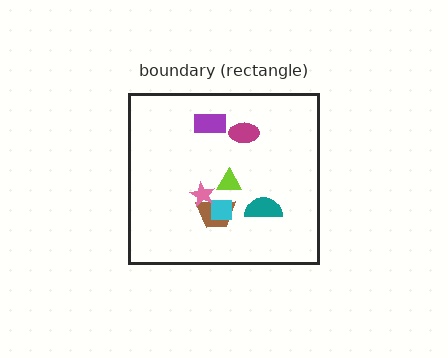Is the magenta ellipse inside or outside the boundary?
Inside.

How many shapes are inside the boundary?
7 inside, 0 outside.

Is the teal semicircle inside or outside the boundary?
Inside.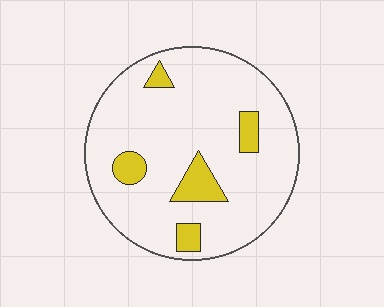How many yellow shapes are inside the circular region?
5.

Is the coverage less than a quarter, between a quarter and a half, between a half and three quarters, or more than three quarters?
Less than a quarter.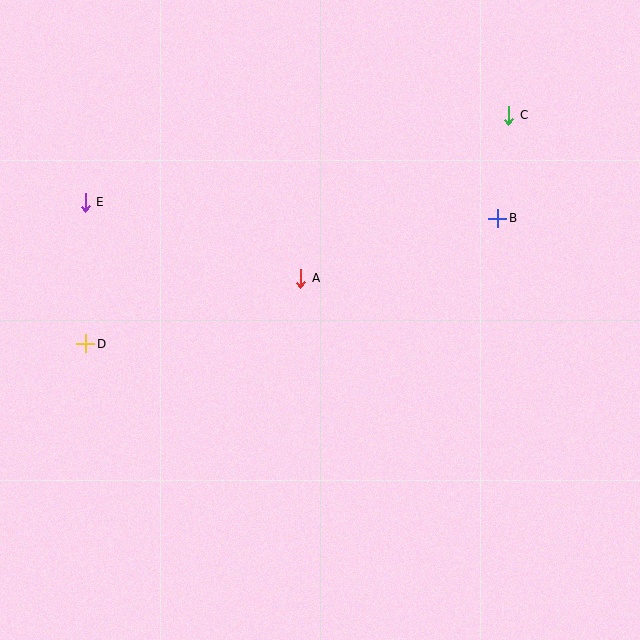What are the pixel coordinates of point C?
Point C is at (509, 115).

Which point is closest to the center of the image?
Point A at (301, 278) is closest to the center.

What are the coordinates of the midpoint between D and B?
The midpoint between D and B is at (292, 281).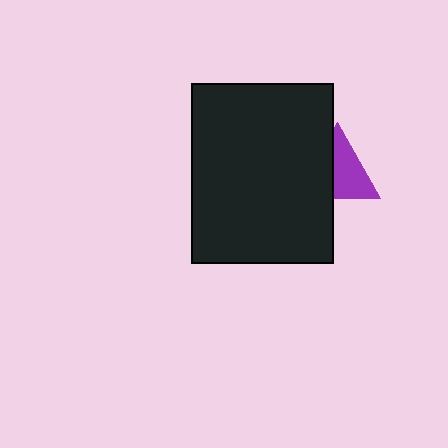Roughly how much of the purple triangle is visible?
About half of it is visible (roughly 58%).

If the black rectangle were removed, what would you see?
You would see the complete purple triangle.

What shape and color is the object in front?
The object in front is a black rectangle.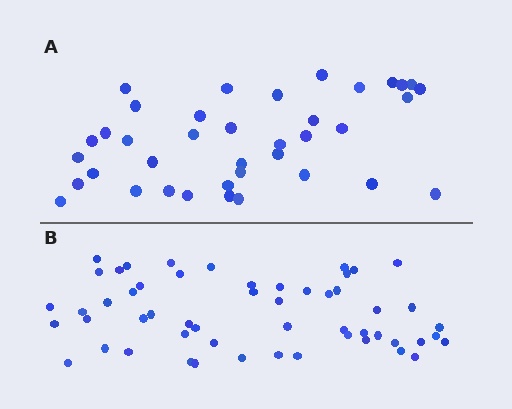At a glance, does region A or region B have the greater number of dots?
Region B (the bottom region) has more dots.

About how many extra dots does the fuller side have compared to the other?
Region B has approximately 15 more dots than region A.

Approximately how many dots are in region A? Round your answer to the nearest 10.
About 40 dots. (The exact count is 38, which rounds to 40.)